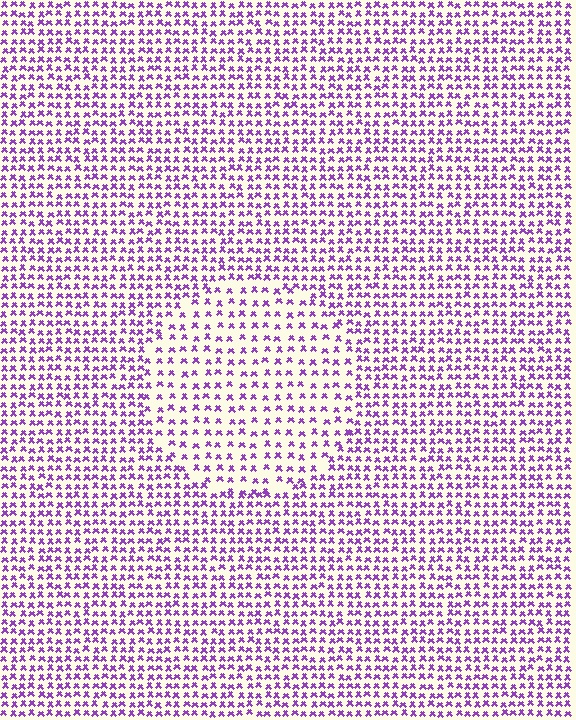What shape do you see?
I see a circle.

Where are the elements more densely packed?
The elements are more densely packed outside the circle boundary.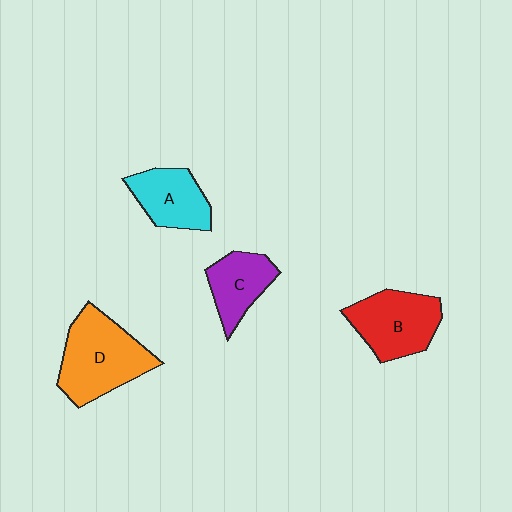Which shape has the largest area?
Shape D (orange).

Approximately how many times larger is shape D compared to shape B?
Approximately 1.2 times.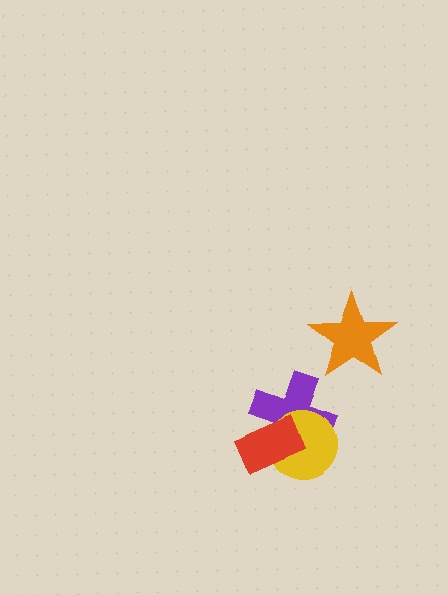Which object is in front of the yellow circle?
The red rectangle is in front of the yellow circle.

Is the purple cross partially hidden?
Yes, it is partially covered by another shape.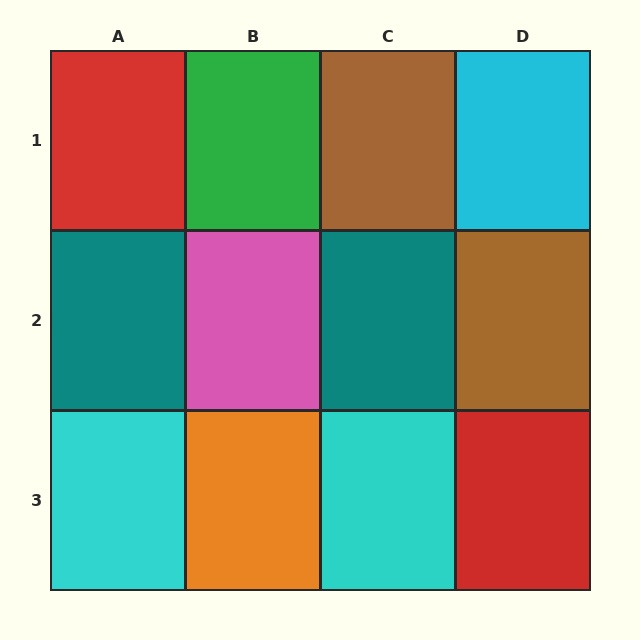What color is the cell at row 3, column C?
Cyan.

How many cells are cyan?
3 cells are cyan.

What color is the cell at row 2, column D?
Brown.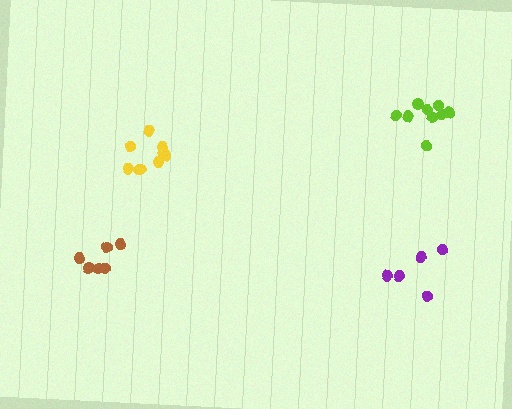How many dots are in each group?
Group 1: 9 dots, Group 2: 5 dots, Group 3: 6 dots, Group 4: 10 dots (30 total).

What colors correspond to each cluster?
The clusters are colored: yellow, purple, brown, lime.